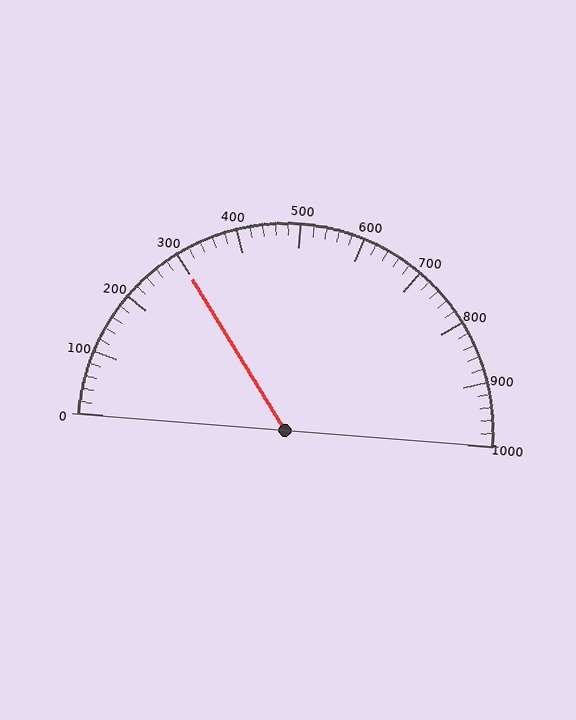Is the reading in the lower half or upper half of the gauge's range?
The reading is in the lower half of the range (0 to 1000).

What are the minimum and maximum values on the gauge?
The gauge ranges from 0 to 1000.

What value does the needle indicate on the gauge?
The needle indicates approximately 300.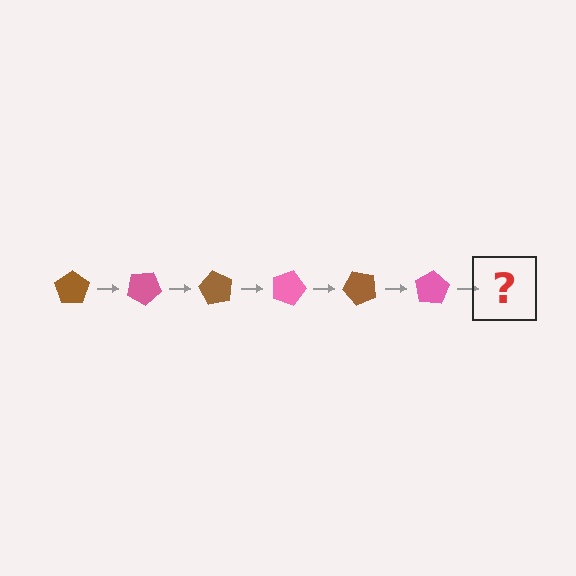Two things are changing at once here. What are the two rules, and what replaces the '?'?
The two rules are that it rotates 30 degrees each step and the color cycles through brown and pink. The '?' should be a brown pentagon, rotated 180 degrees from the start.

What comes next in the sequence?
The next element should be a brown pentagon, rotated 180 degrees from the start.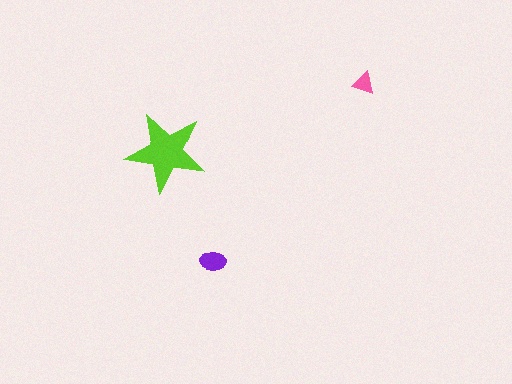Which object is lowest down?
The purple ellipse is bottommost.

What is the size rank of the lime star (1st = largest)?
1st.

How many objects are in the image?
There are 3 objects in the image.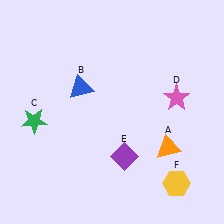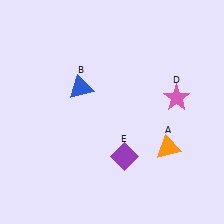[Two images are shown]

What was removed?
The green star (C), the yellow hexagon (F) were removed in Image 2.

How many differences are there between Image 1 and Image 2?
There are 2 differences between the two images.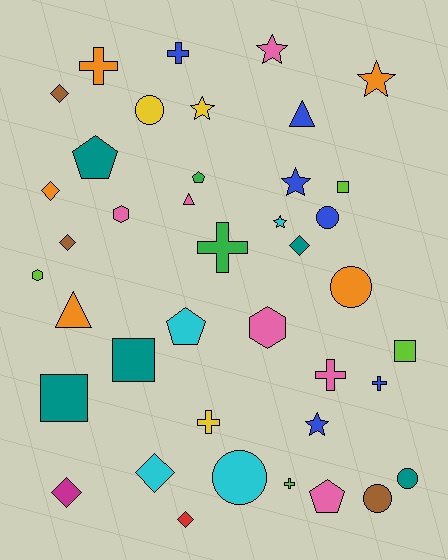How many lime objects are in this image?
There are 4 lime objects.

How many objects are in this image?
There are 40 objects.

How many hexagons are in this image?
There are 3 hexagons.